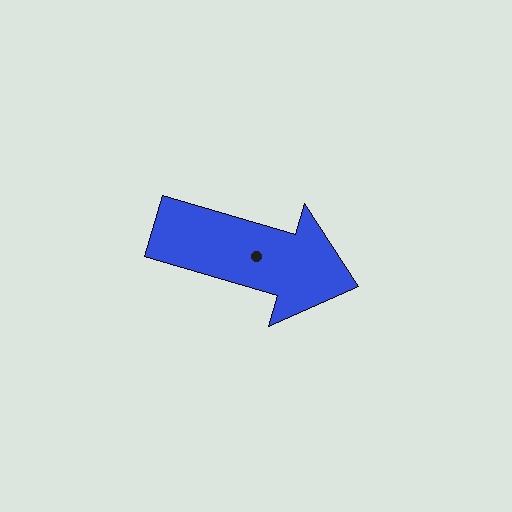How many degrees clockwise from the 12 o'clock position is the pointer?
Approximately 106 degrees.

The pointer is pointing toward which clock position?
Roughly 4 o'clock.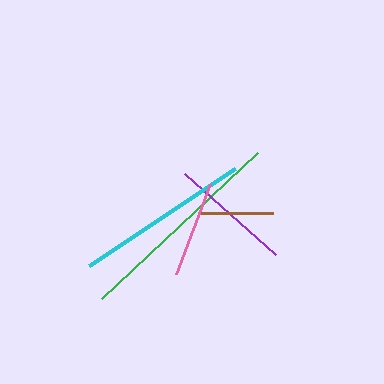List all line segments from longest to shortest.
From longest to shortest: green, cyan, purple, pink, brown.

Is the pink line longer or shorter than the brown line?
The pink line is longer than the brown line.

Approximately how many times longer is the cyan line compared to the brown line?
The cyan line is approximately 2.4 times the length of the brown line.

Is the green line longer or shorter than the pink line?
The green line is longer than the pink line.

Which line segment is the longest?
The green line is the longest at approximately 213 pixels.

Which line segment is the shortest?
The brown line is the shortest at approximately 72 pixels.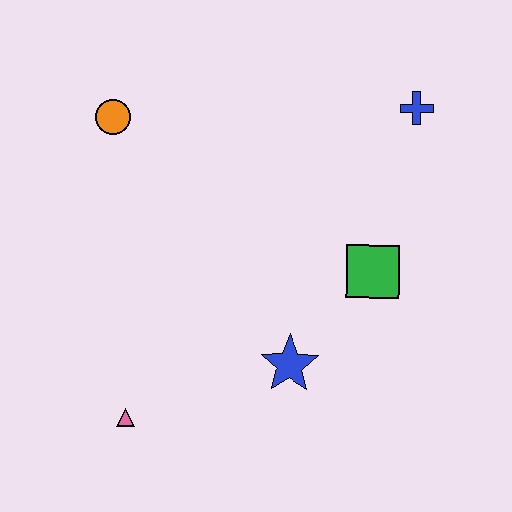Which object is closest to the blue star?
The green square is closest to the blue star.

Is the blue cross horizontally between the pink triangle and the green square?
No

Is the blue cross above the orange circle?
Yes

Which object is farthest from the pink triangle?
The blue cross is farthest from the pink triangle.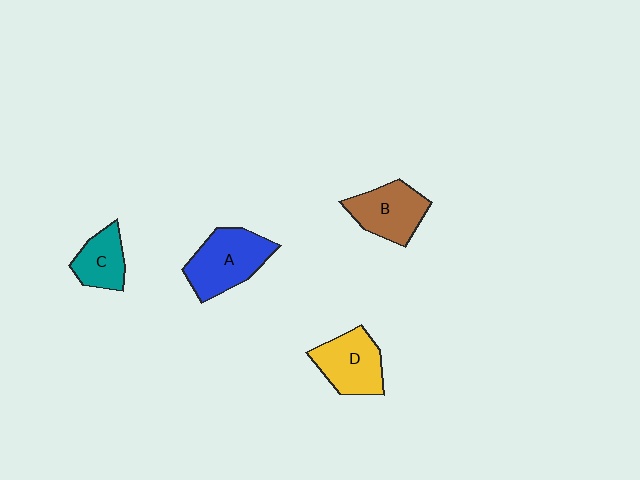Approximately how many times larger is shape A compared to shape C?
Approximately 1.6 times.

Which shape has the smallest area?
Shape C (teal).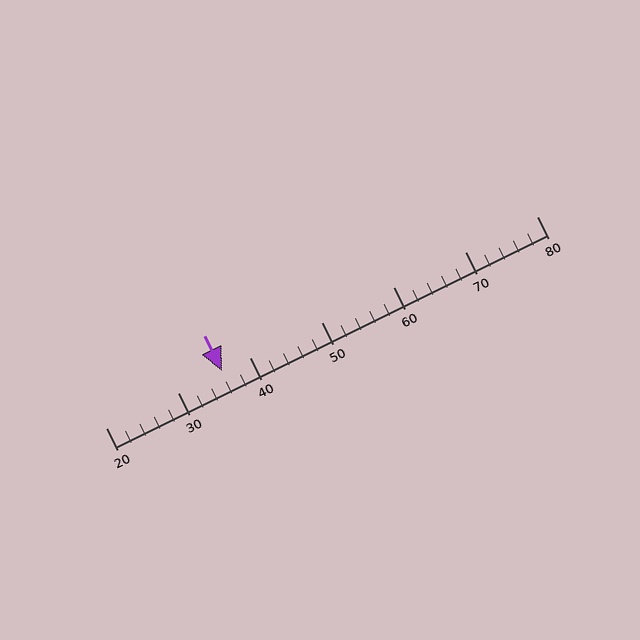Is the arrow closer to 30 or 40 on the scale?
The arrow is closer to 40.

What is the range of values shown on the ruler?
The ruler shows values from 20 to 80.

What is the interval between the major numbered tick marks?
The major tick marks are spaced 10 units apart.